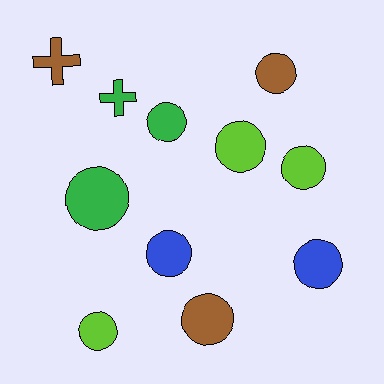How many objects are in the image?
There are 11 objects.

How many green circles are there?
There are 2 green circles.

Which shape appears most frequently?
Circle, with 9 objects.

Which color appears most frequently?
Green, with 3 objects.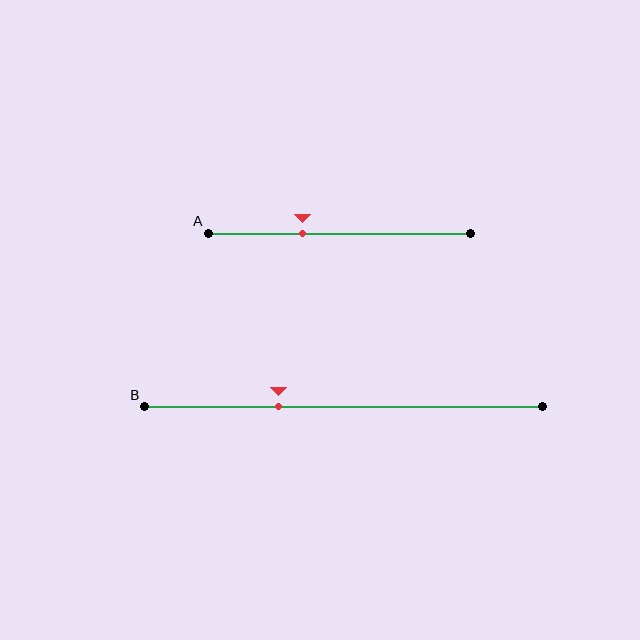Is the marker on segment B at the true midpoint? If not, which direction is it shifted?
No, the marker on segment B is shifted to the left by about 16% of the segment length.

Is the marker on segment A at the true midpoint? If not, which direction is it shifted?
No, the marker on segment A is shifted to the left by about 14% of the segment length.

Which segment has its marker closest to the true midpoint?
Segment A has its marker closest to the true midpoint.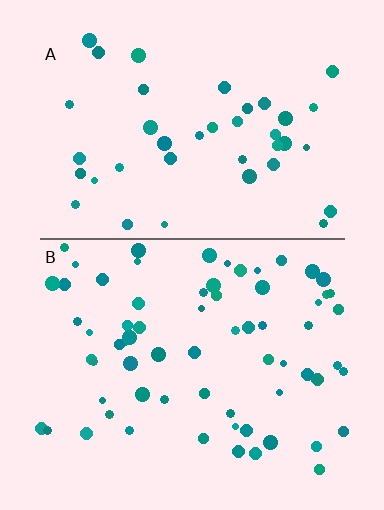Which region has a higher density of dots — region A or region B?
B (the bottom).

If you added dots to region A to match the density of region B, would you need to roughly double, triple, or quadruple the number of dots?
Approximately double.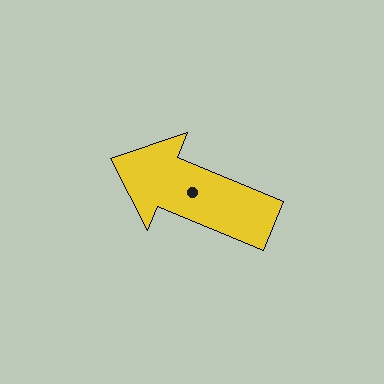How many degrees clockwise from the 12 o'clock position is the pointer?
Approximately 292 degrees.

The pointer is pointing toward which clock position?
Roughly 10 o'clock.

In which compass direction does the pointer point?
West.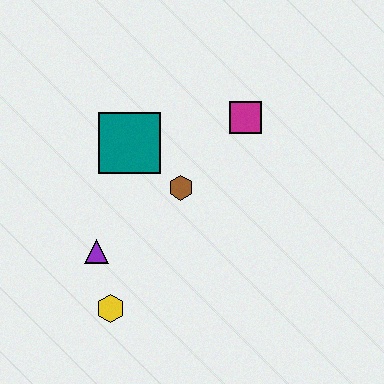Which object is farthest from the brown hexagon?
The yellow hexagon is farthest from the brown hexagon.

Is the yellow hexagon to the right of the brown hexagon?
No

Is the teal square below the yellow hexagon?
No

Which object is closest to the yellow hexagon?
The purple triangle is closest to the yellow hexagon.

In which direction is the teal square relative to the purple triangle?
The teal square is above the purple triangle.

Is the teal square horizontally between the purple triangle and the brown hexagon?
Yes